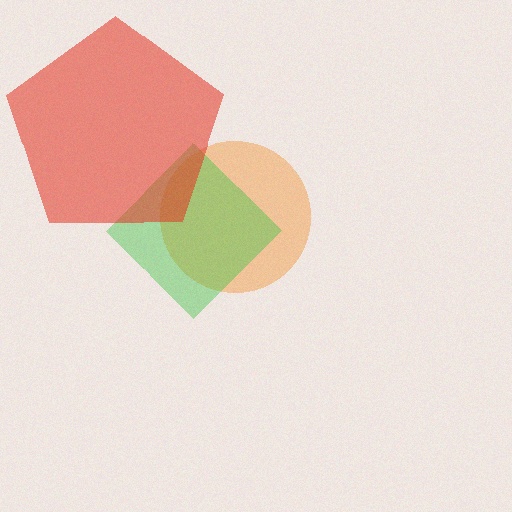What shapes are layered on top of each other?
The layered shapes are: an orange circle, a green diamond, a red pentagon.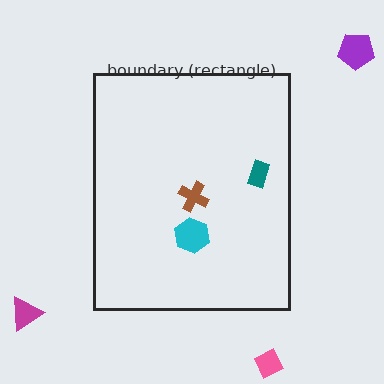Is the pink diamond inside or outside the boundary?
Outside.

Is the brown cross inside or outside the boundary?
Inside.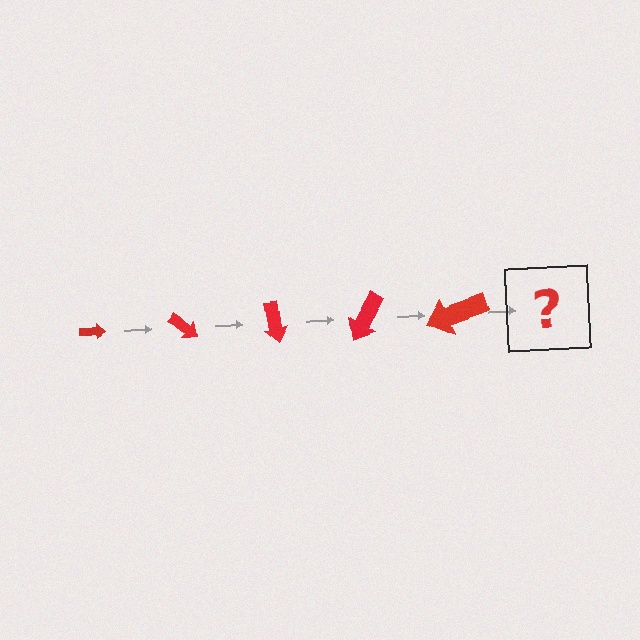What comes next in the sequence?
The next element should be an arrow, larger than the previous one and rotated 200 degrees from the start.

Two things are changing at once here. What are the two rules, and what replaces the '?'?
The two rules are that the arrow grows larger each step and it rotates 40 degrees each step. The '?' should be an arrow, larger than the previous one and rotated 200 degrees from the start.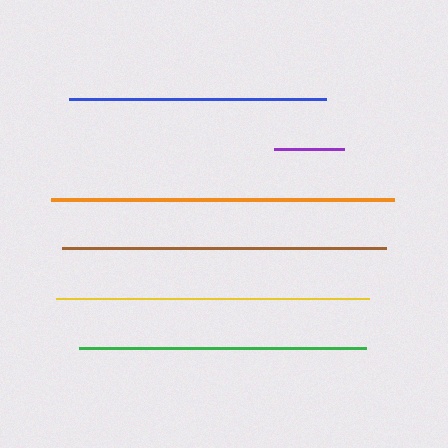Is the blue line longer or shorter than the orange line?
The orange line is longer than the blue line.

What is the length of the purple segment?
The purple segment is approximately 70 pixels long.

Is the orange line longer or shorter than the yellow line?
The orange line is longer than the yellow line.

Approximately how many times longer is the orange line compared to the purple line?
The orange line is approximately 4.9 times the length of the purple line.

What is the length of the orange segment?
The orange segment is approximately 343 pixels long.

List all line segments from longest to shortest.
From longest to shortest: orange, brown, yellow, green, blue, purple.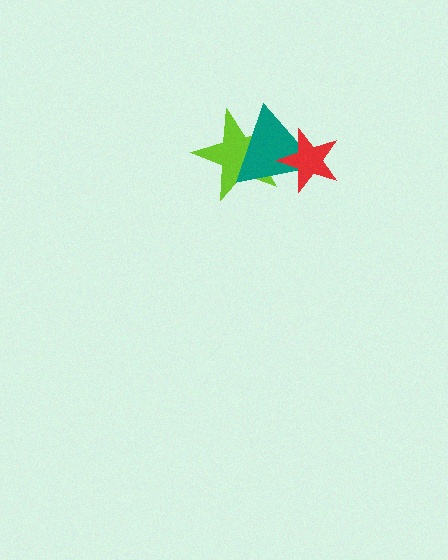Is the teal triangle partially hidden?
Yes, it is partially covered by another shape.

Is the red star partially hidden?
No, no other shape covers it.